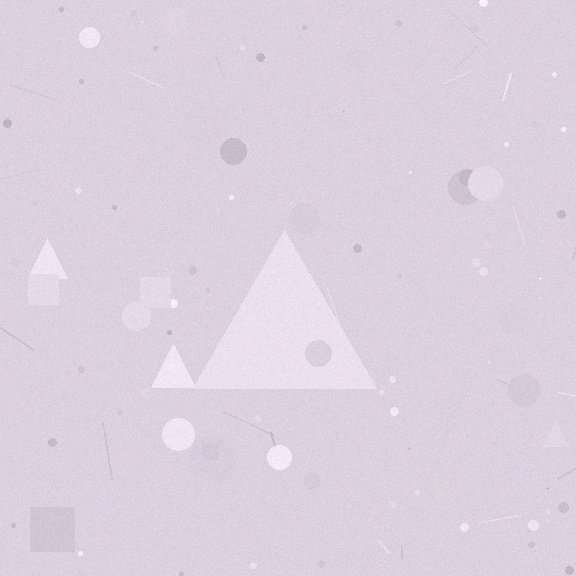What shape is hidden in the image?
A triangle is hidden in the image.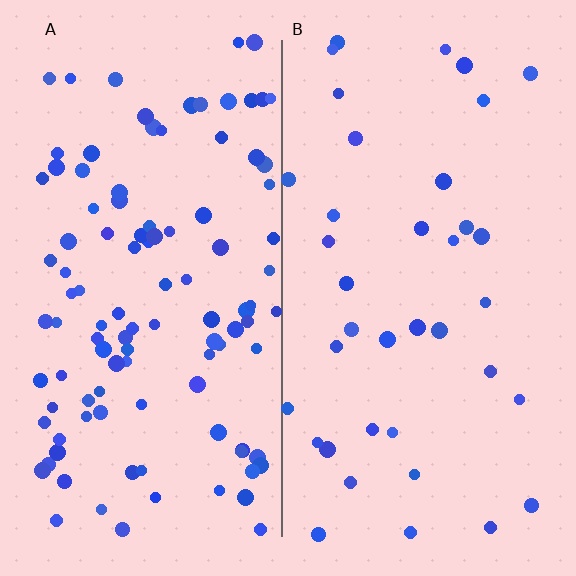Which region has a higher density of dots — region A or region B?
A (the left).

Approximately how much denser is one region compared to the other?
Approximately 2.8× — region A over region B.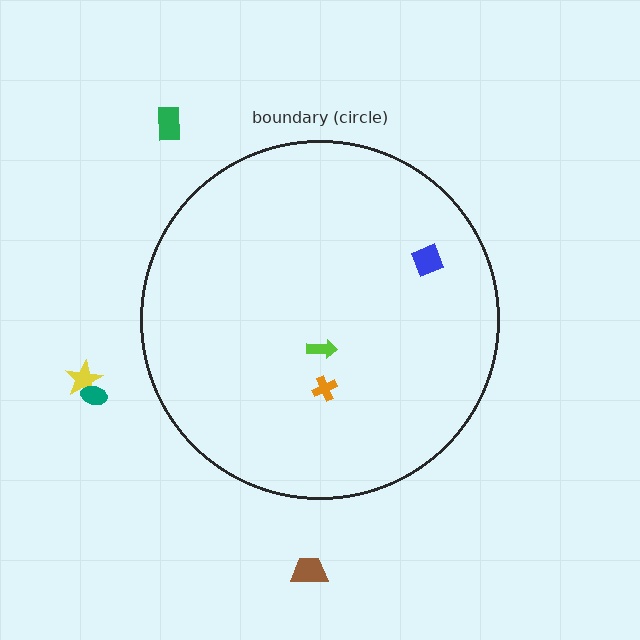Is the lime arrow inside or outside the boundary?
Inside.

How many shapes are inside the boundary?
3 inside, 4 outside.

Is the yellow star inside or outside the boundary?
Outside.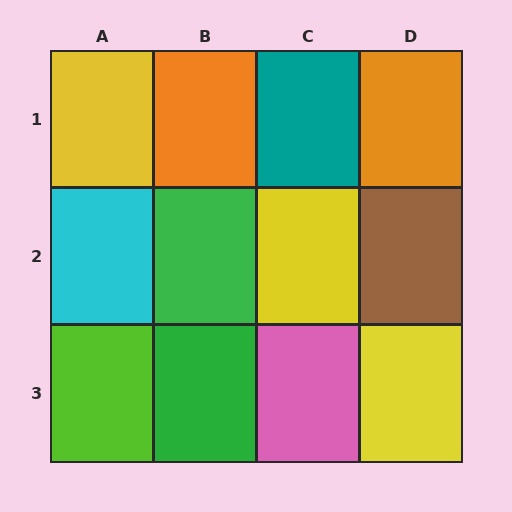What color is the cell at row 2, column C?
Yellow.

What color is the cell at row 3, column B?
Green.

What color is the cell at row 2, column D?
Brown.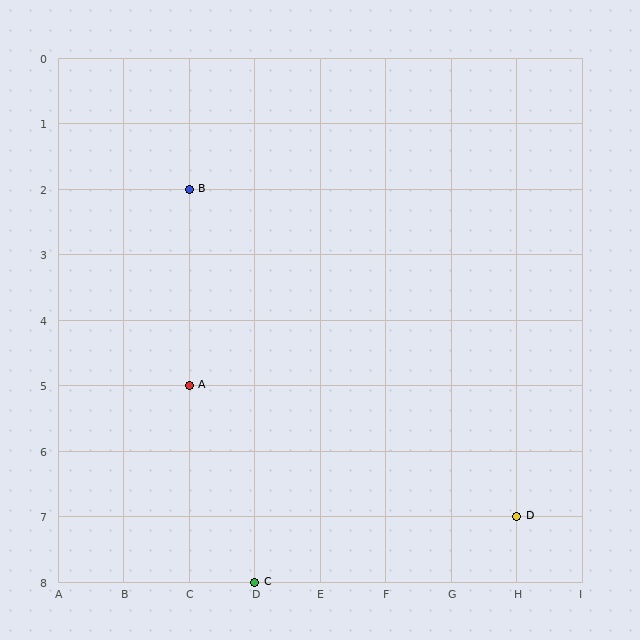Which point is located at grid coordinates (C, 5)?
Point A is at (C, 5).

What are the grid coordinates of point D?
Point D is at grid coordinates (H, 7).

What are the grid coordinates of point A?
Point A is at grid coordinates (C, 5).